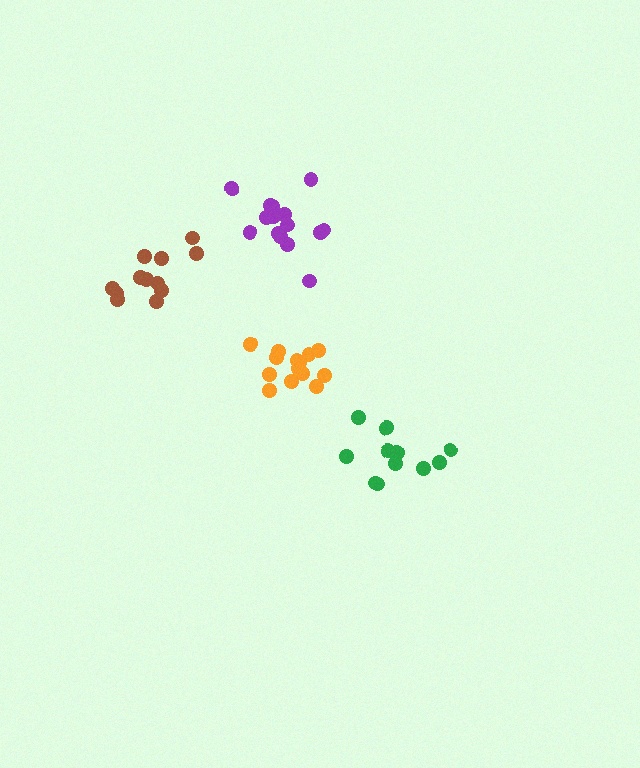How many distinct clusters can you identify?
There are 4 distinct clusters.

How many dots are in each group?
Group 1: 11 dots, Group 2: 12 dots, Group 3: 16 dots, Group 4: 14 dots (53 total).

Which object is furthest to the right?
The green cluster is rightmost.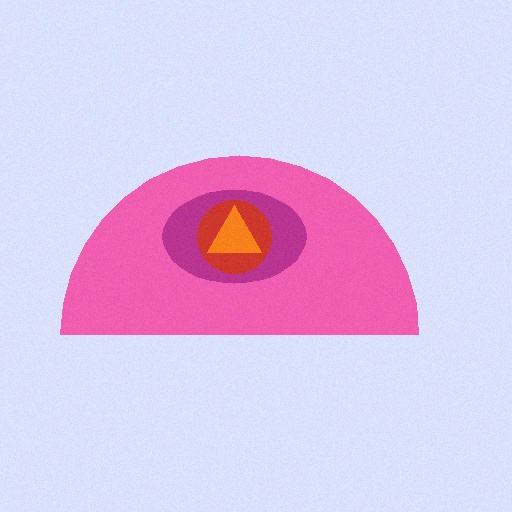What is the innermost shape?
The orange triangle.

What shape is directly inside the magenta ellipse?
The red circle.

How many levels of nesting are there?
4.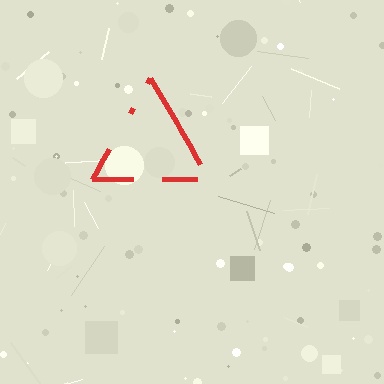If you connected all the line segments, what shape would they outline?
They would outline a triangle.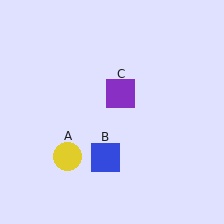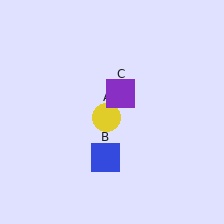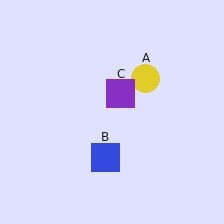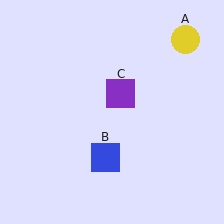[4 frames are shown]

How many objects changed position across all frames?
1 object changed position: yellow circle (object A).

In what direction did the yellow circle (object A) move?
The yellow circle (object A) moved up and to the right.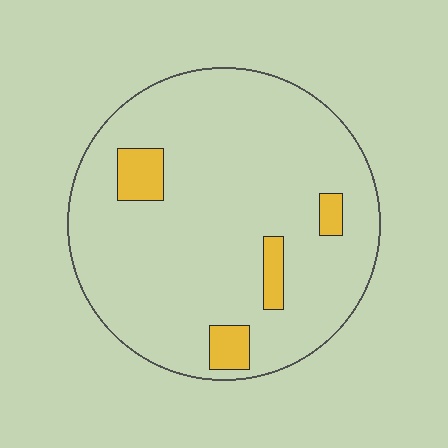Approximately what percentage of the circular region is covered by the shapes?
Approximately 10%.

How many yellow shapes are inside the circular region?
4.